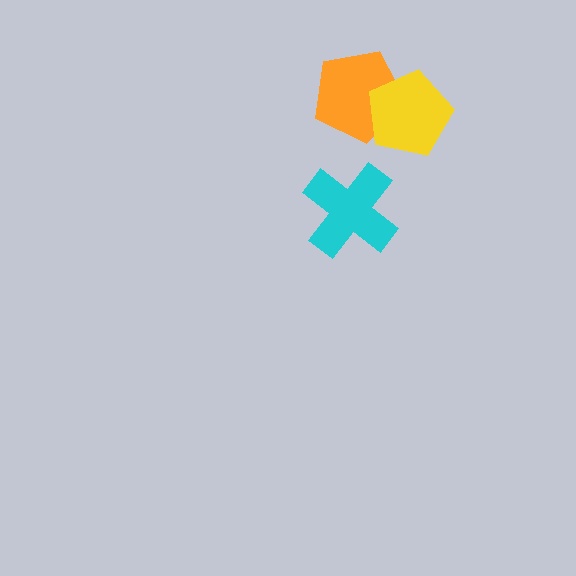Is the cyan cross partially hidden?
No, no other shape covers it.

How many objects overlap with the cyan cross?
0 objects overlap with the cyan cross.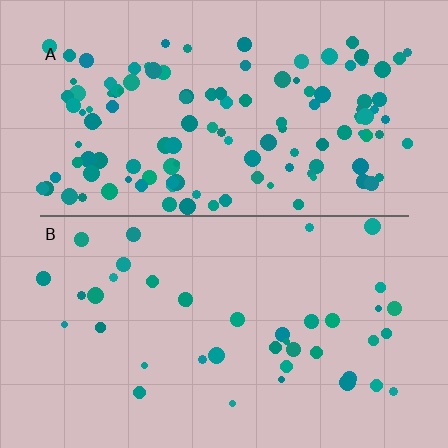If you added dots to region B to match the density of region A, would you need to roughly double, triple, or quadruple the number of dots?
Approximately triple.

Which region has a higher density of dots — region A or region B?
A (the top).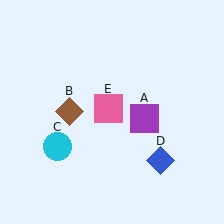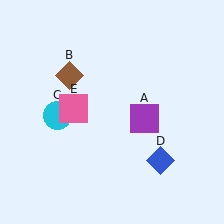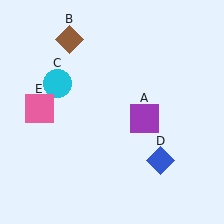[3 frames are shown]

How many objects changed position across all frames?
3 objects changed position: brown diamond (object B), cyan circle (object C), pink square (object E).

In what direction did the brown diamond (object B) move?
The brown diamond (object B) moved up.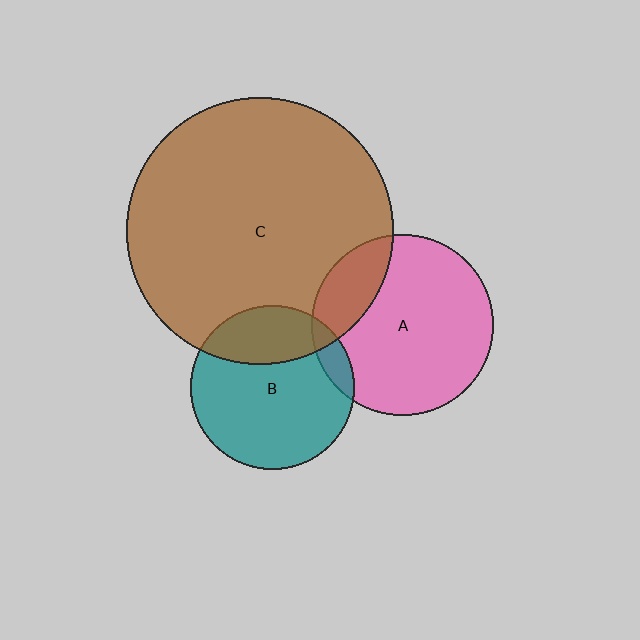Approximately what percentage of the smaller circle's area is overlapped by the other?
Approximately 25%.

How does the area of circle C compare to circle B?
Approximately 2.6 times.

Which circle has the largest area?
Circle C (brown).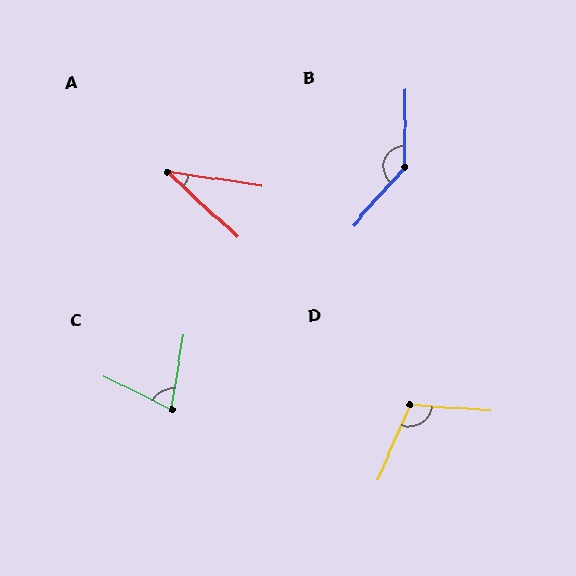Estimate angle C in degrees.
Approximately 73 degrees.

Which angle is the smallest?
A, at approximately 34 degrees.